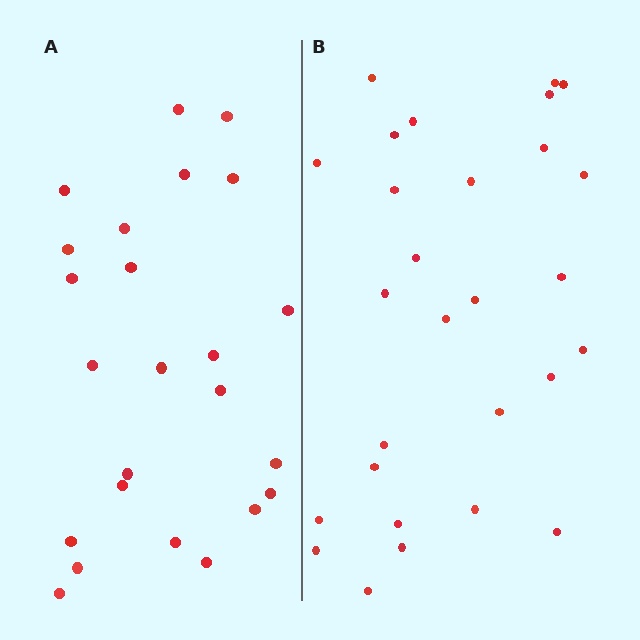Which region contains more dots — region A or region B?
Region B (the right region) has more dots.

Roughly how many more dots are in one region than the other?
Region B has about 4 more dots than region A.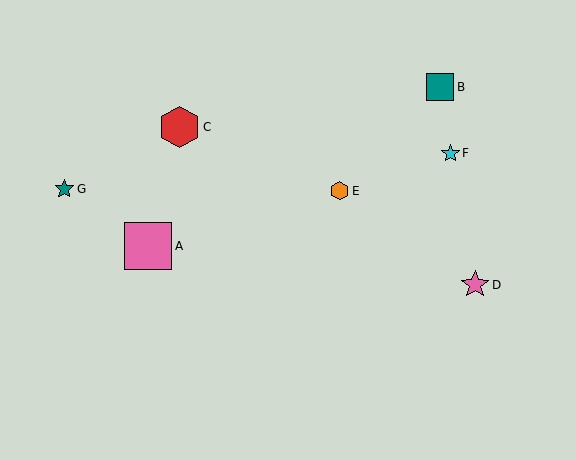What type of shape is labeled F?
Shape F is a cyan star.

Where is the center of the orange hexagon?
The center of the orange hexagon is at (340, 191).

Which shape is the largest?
The pink square (labeled A) is the largest.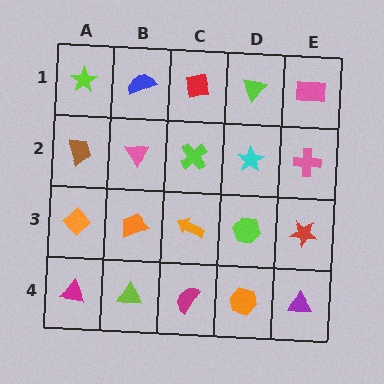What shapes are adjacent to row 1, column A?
A brown trapezoid (row 2, column A), a blue semicircle (row 1, column B).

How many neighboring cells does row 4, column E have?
2.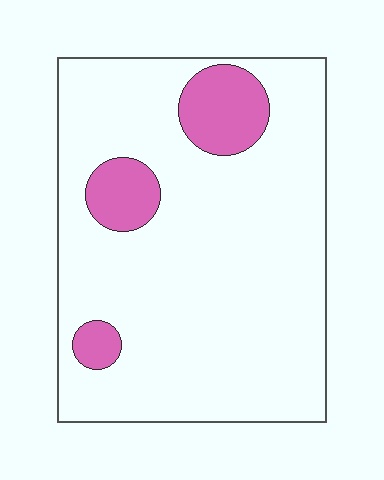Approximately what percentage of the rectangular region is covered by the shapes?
Approximately 15%.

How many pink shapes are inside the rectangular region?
3.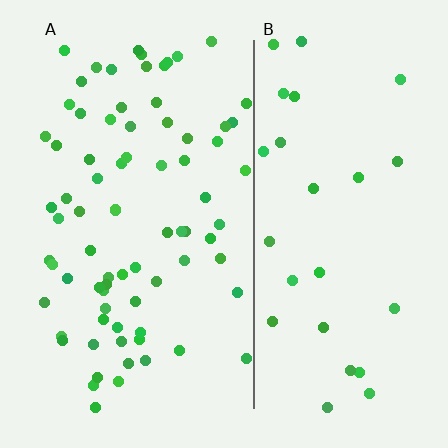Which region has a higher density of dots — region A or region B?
A (the left).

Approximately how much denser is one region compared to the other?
Approximately 2.8× — region A over region B.